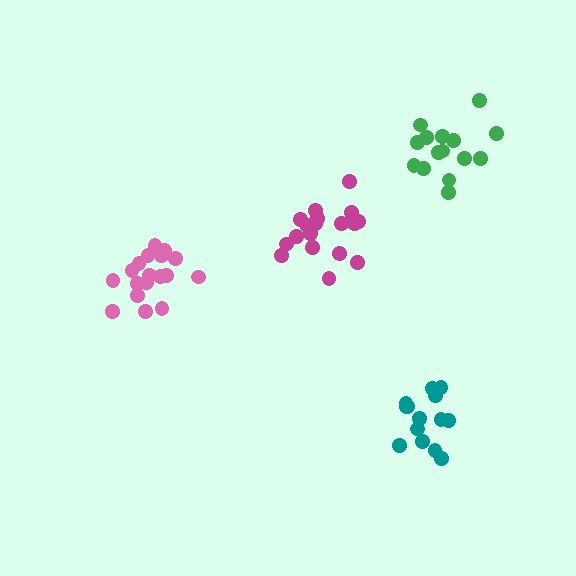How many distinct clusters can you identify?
There are 4 distinct clusters.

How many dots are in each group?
Group 1: 18 dots, Group 2: 14 dots, Group 3: 18 dots, Group 4: 15 dots (65 total).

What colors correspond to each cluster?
The clusters are colored: magenta, teal, pink, green.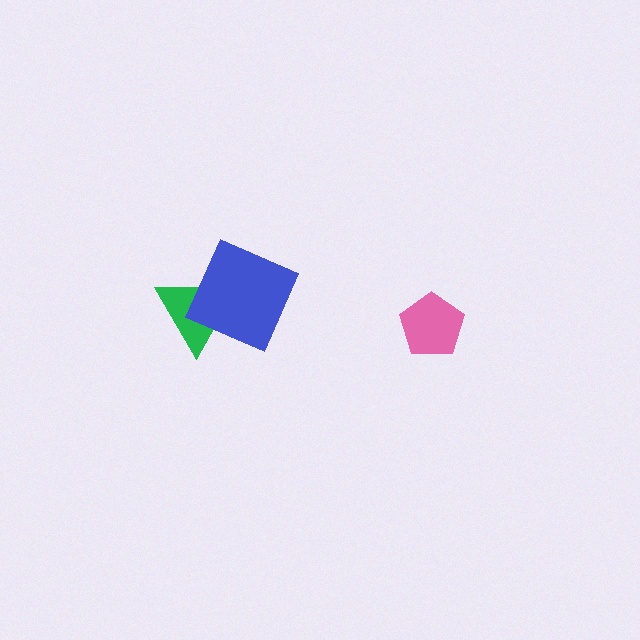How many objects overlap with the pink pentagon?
0 objects overlap with the pink pentagon.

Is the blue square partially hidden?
No, no other shape covers it.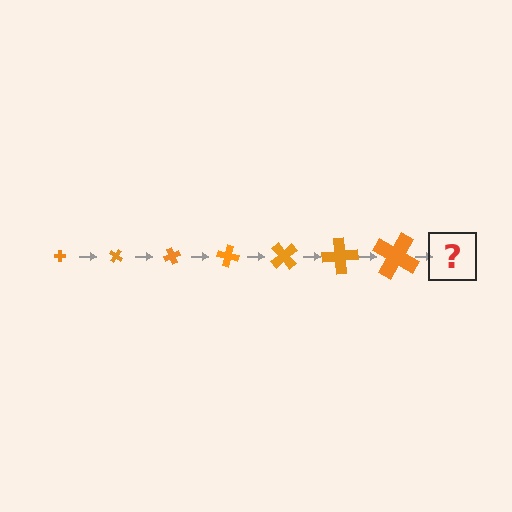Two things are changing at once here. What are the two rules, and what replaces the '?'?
The two rules are that the cross grows larger each step and it rotates 35 degrees each step. The '?' should be a cross, larger than the previous one and rotated 245 degrees from the start.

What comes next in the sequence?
The next element should be a cross, larger than the previous one and rotated 245 degrees from the start.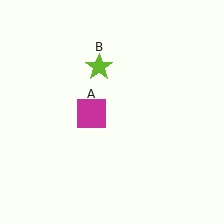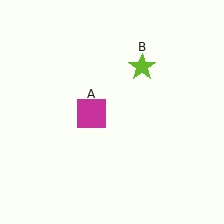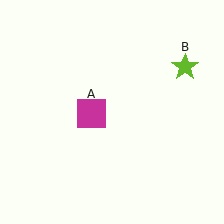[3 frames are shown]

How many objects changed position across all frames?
1 object changed position: lime star (object B).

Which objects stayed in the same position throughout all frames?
Magenta square (object A) remained stationary.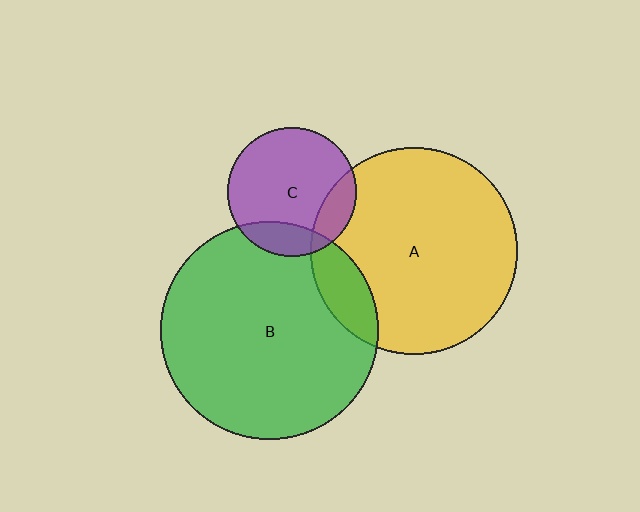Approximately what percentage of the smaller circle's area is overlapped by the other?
Approximately 15%.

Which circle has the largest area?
Circle B (green).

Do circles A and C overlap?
Yes.